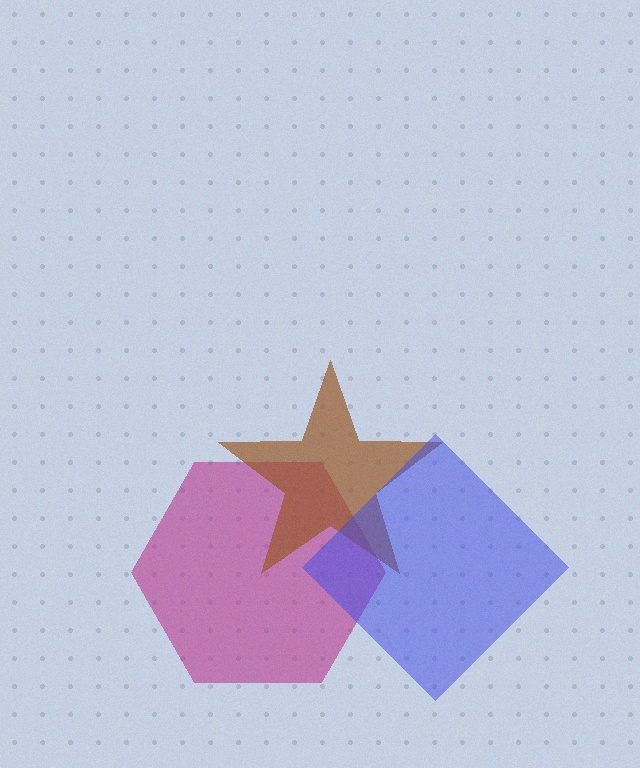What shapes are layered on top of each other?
The layered shapes are: a magenta hexagon, a brown star, a blue diamond.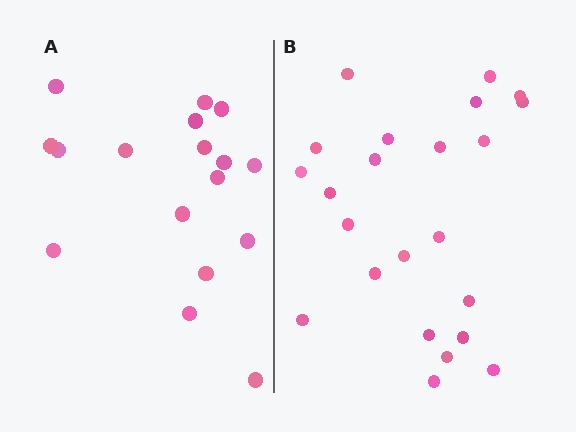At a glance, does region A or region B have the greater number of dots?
Region B (the right region) has more dots.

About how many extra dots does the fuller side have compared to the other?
Region B has about 6 more dots than region A.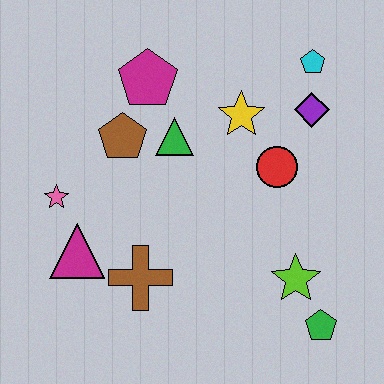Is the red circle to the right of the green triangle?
Yes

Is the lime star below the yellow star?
Yes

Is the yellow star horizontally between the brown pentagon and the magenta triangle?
No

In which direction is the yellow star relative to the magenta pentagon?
The yellow star is to the right of the magenta pentagon.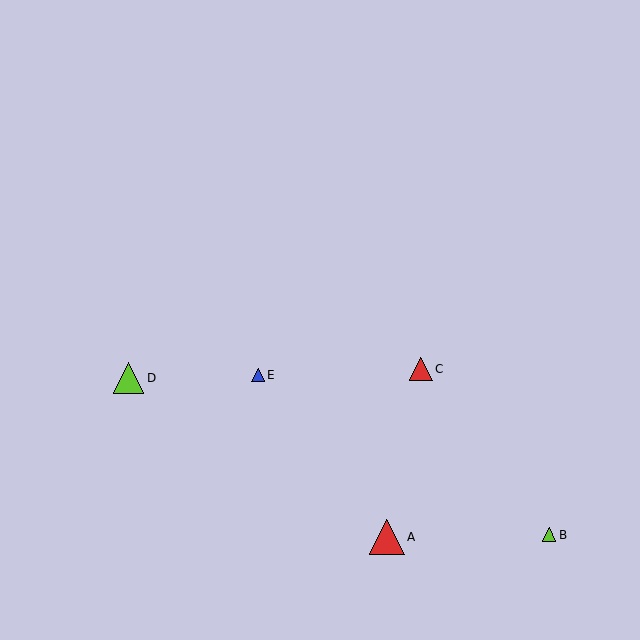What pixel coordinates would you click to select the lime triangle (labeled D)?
Click at (129, 378) to select the lime triangle D.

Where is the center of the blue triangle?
The center of the blue triangle is at (258, 375).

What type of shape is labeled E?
Shape E is a blue triangle.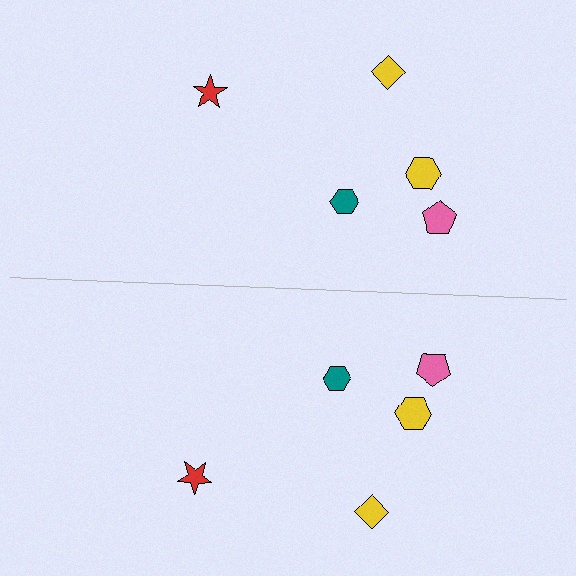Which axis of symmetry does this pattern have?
The pattern has a horizontal axis of symmetry running through the center of the image.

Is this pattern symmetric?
Yes, this pattern has bilateral (reflection) symmetry.